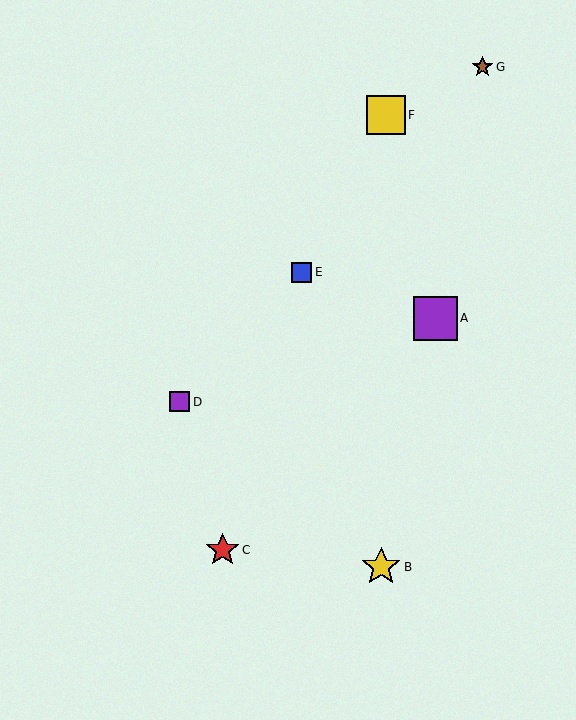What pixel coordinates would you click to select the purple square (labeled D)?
Click at (180, 402) to select the purple square D.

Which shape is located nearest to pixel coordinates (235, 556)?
The red star (labeled C) at (223, 550) is nearest to that location.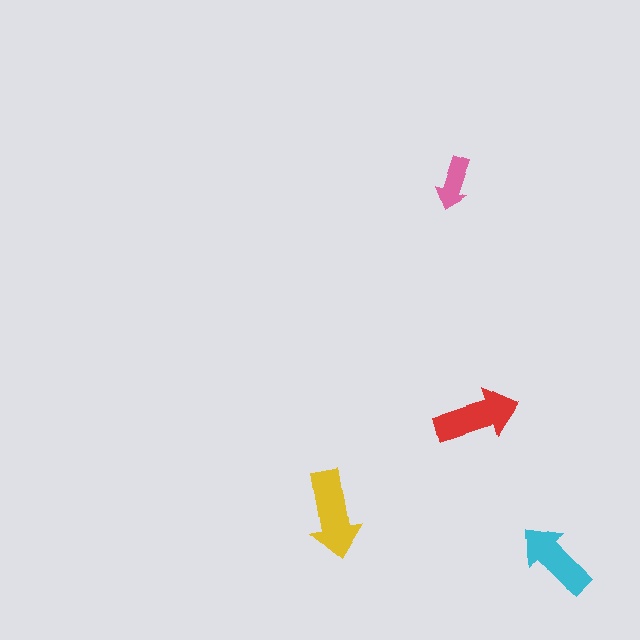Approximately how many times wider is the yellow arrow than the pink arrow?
About 1.5 times wider.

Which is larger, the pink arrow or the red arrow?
The red one.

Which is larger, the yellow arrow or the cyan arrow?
The yellow one.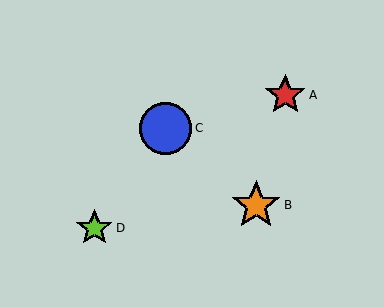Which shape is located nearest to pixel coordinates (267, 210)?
The orange star (labeled B) at (256, 205) is nearest to that location.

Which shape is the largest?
The blue circle (labeled C) is the largest.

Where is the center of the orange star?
The center of the orange star is at (256, 205).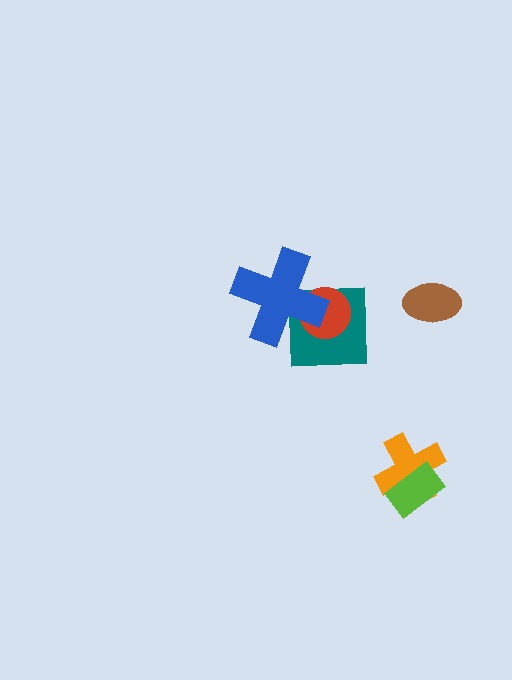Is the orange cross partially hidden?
Yes, it is partially covered by another shape.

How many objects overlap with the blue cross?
2 objects overlap with the blue cross.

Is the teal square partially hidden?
Yes, it is partially covered by another shape.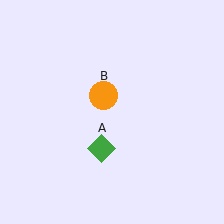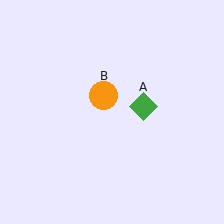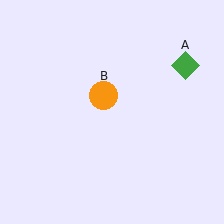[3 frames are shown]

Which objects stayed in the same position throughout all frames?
Orange circle (object B) remained stationary.